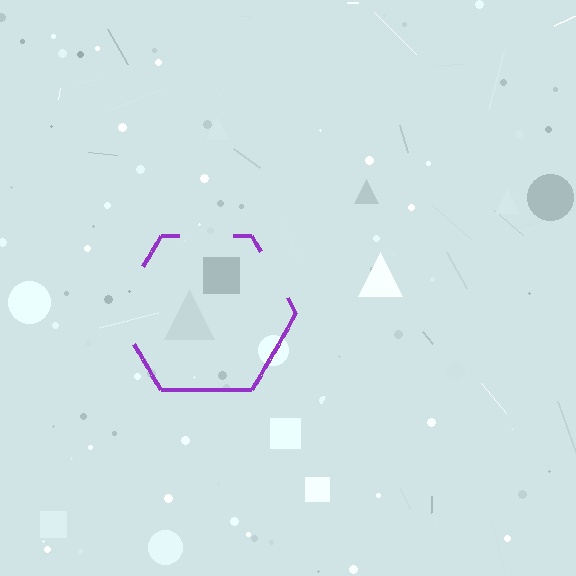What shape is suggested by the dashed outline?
The dashed outline suggests a hexagon.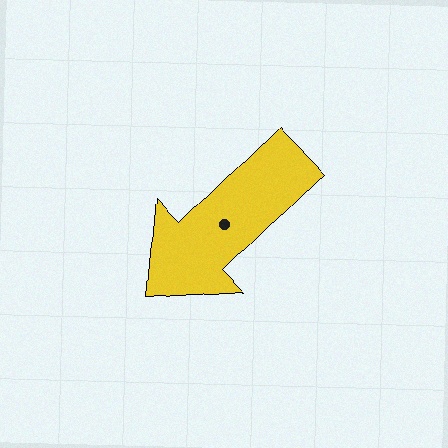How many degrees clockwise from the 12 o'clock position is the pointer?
Approximately 226 degrees.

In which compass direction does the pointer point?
Southwest.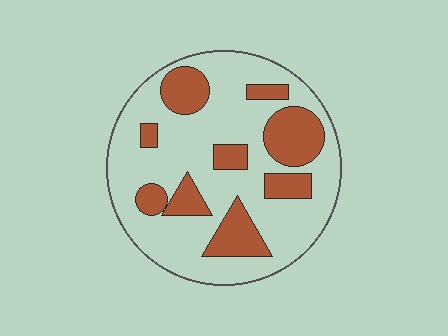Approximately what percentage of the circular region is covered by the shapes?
Approximately 30%.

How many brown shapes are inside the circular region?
9.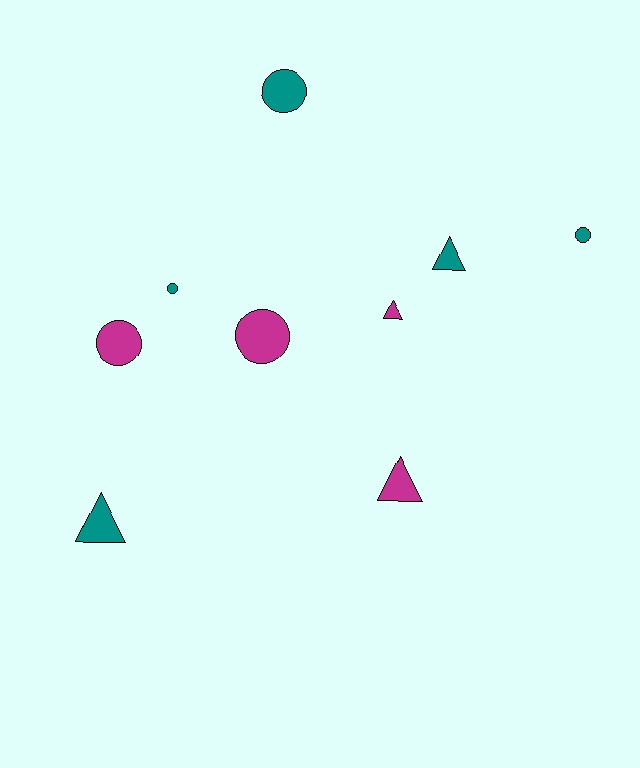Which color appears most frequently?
Teal, with 5 objects.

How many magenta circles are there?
There are 2 magenta circles.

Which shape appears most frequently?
Circle, with 5 objects.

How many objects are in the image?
There are 9 objects.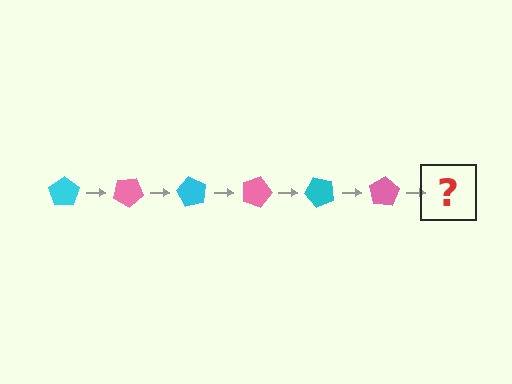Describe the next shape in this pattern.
It should be a cyan pentagon, rotated 180 degrees from the start.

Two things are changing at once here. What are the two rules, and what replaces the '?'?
The two rules are that it rotates 30 degrees each step and the color cycles through cyan and pink. The '?' should be a cyan pentagon, rotated 180 degrees from the start.